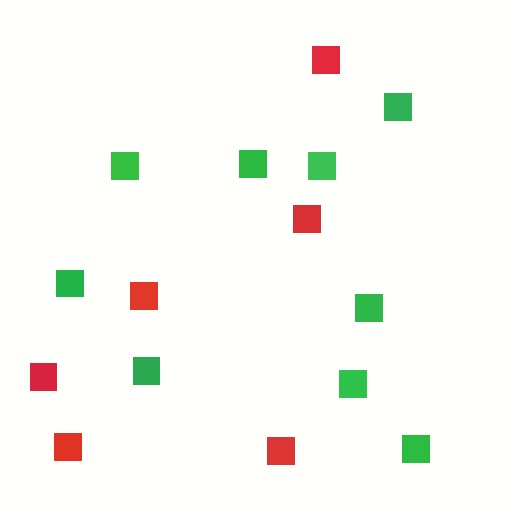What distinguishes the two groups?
There are 2 groups: one group of red squares (6) and one group of green squares (9).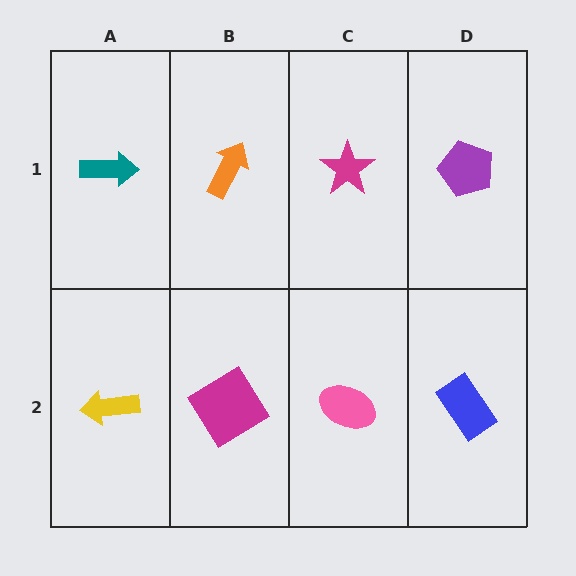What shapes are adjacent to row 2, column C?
A magenta star (row 1, column C), a magenta diamond (row 2, column B), a blue rectangle (row 2, column D).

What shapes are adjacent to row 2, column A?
A teal arrow (row 1, column A), a magenta diamond (row 2, column B).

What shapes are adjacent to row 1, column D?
A blue rectangle (row 2, column D), a magenta star (row 1, column C).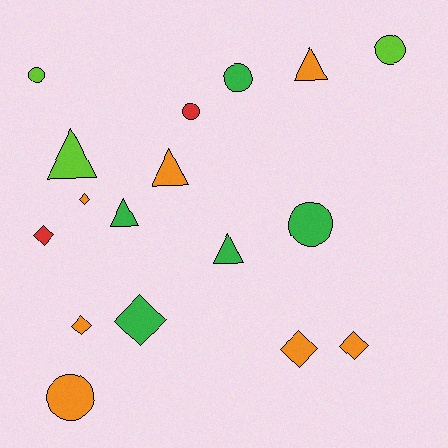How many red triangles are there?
There are no red triangles.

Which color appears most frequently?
Orange, with 7 objects.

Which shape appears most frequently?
Circle, with 6 objects.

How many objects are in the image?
There are 17 objects.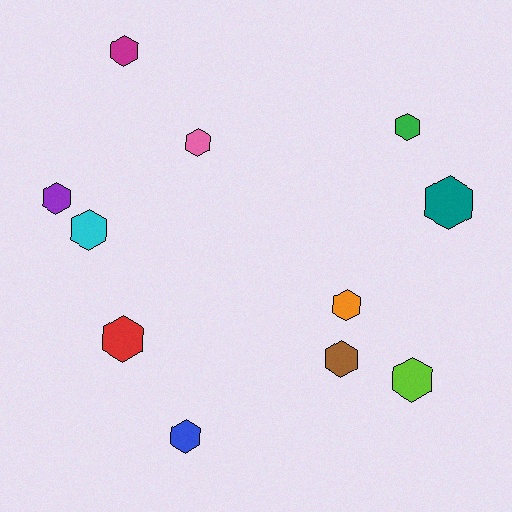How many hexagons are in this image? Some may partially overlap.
There are 11 hexagons.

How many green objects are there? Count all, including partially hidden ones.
There is 1 green object.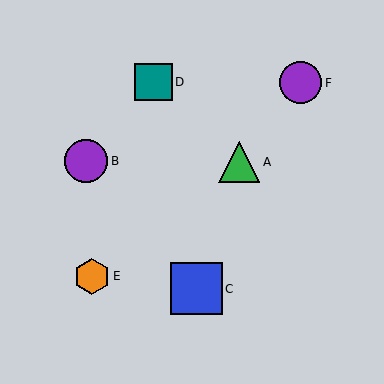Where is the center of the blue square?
The center of the blue square is at (197, 289).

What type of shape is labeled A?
Shape A is a green triangle.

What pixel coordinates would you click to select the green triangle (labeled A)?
Click at (239, 162) to select the green triangle A.